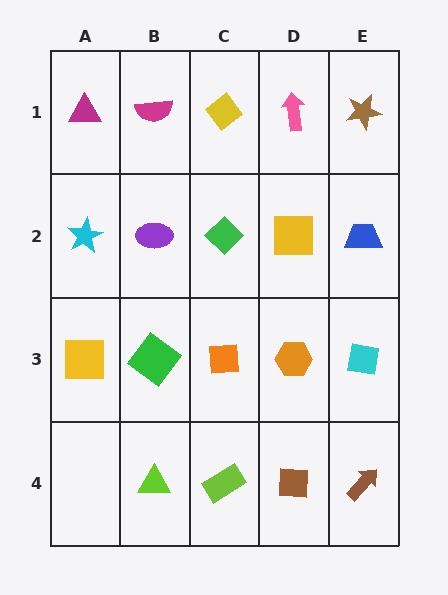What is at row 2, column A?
A cyan star.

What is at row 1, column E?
A brown star.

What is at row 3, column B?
A green diamond.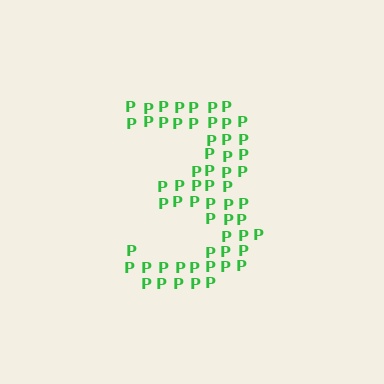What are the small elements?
The small elements are letter P's.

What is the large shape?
The large shape is the digit 3.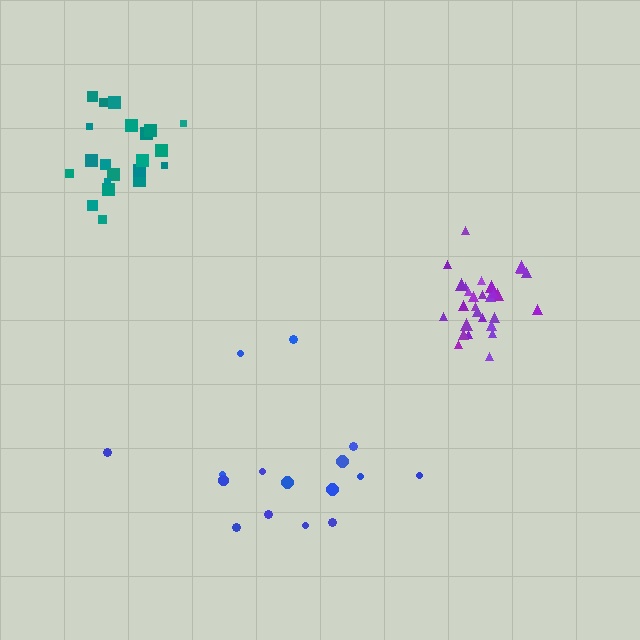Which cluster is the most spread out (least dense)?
Blue.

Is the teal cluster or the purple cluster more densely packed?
Purple.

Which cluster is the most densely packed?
Purple.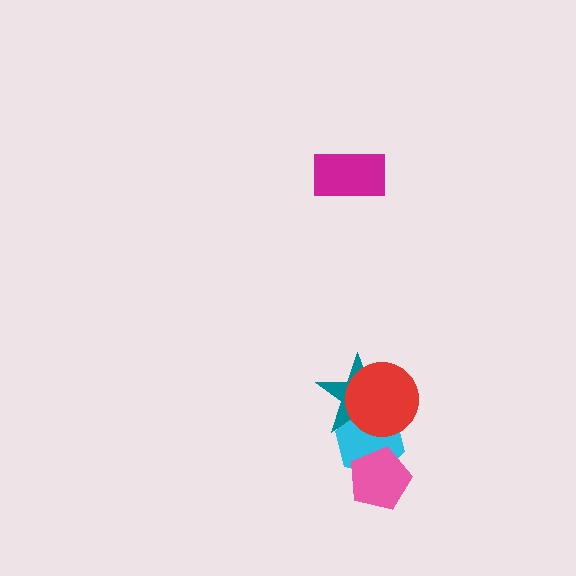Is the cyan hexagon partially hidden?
Yes, it is partially covered by another shape.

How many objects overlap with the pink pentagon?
1 object overlaps with the pink pentagon.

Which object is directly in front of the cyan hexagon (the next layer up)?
The pink pentagon is directly in front of the cyan hexagon.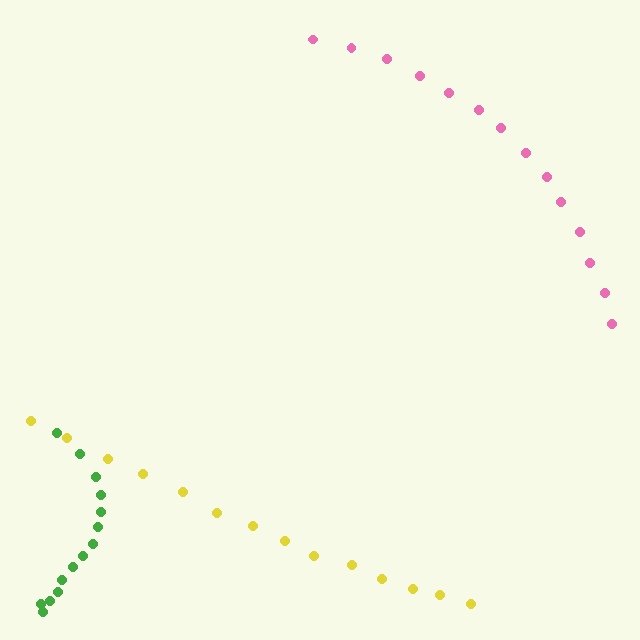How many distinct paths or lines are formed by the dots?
There are 3 distinct paths.